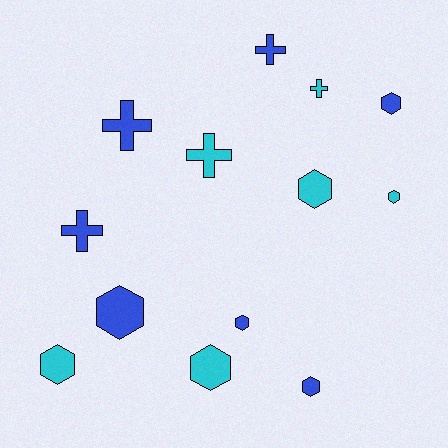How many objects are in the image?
There are 13 objects.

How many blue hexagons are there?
There are 4 blue hexagons.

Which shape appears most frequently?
Hexagon, with 8 objects.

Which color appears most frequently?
Blue, with 7 objects.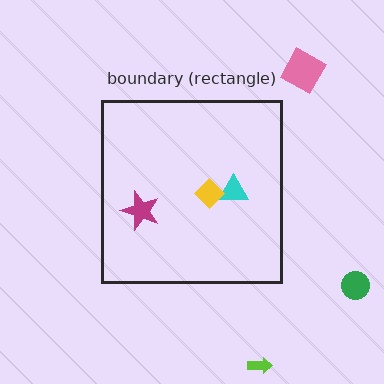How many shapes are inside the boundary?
3 inside, 3 outside.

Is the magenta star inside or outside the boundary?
Inside.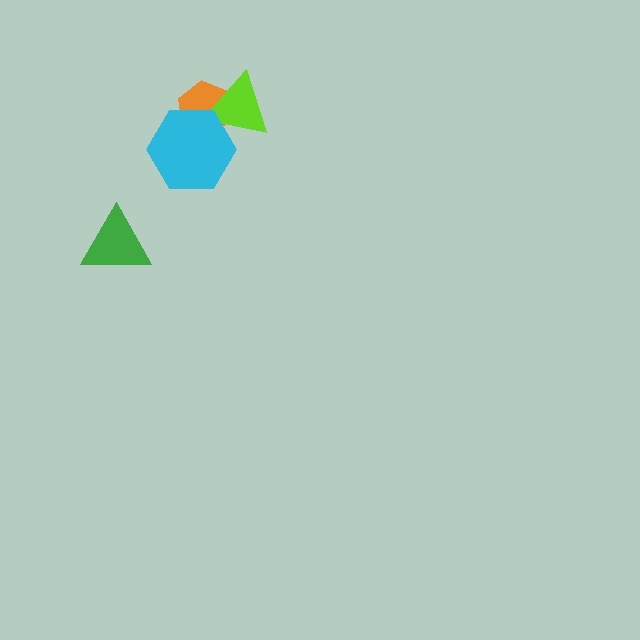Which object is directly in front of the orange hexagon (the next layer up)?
The lime triangle is directly in front of the orange hexagon.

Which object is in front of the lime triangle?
The cyan hexagon is in front of the lime triangle.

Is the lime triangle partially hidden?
Yes, it is partially covered by another shape.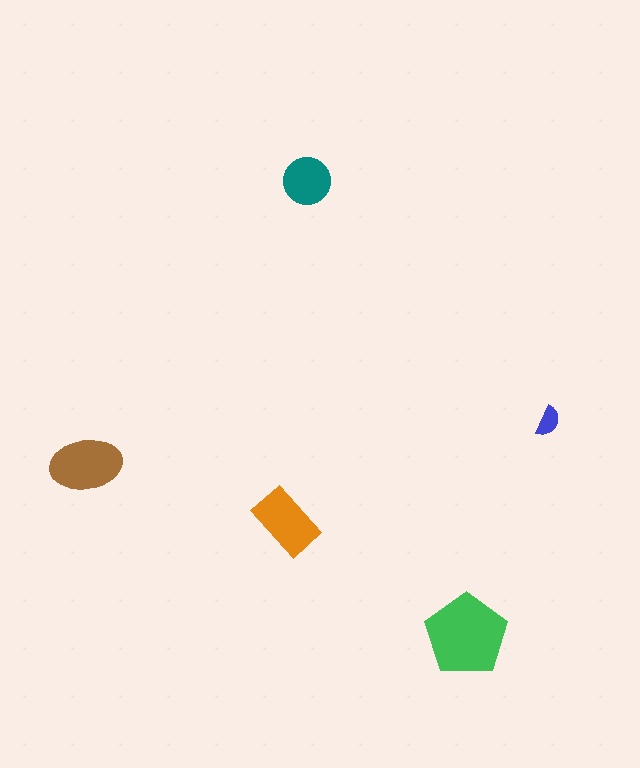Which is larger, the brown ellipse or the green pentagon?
The green pentagon.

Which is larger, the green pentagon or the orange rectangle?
The green pentagon.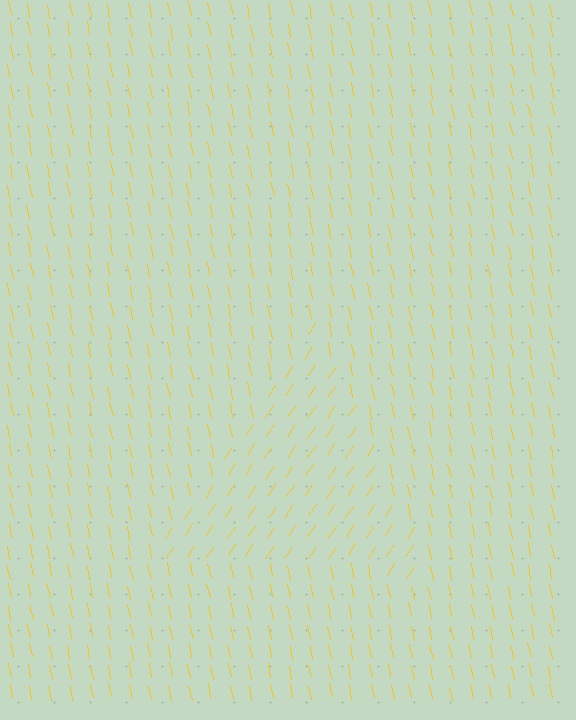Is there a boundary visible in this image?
Yes, there is a texture boundary formed by a change in line orientation.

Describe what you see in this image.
The image is filled with small yellow line segments. A triangle region in the image has lines oriented differently from the surrounding lines, creating a visible texture boundary.